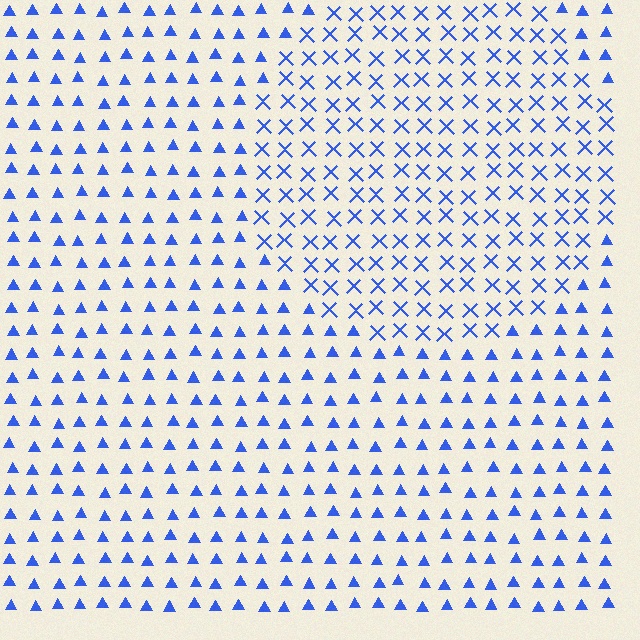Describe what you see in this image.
The image is filled with small blue elements arranged in a uniform grid. A circle-shaped region contains X marks, while the surrounding area contains triangles. The boundary is defined purely by the change in element shape.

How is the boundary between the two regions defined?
The boundary is defined by a change in element shape: X marks inside vs. triangles outside. All elements share the same color and spacing.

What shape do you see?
I see a circle.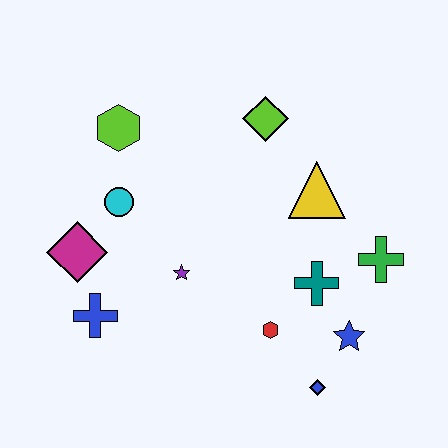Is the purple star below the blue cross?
No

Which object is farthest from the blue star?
The lime hexagon is farthest from the blue star.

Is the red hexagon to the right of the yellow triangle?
No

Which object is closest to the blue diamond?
The blue star is closest to the blue diamond.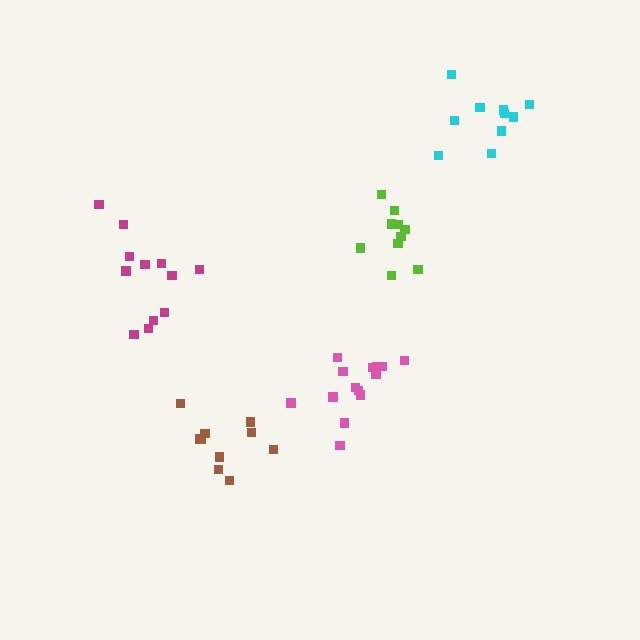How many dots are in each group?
Group 1: 10 dots, Group 2: 10 dots, Group 3: 10 dots, Group 4: 12 dots, Group 5: 14 dots (56 total).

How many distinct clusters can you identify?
There are 5 distinct clusters.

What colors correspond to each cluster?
The clusters are colored: lime, brown, cyan, magenta, pink.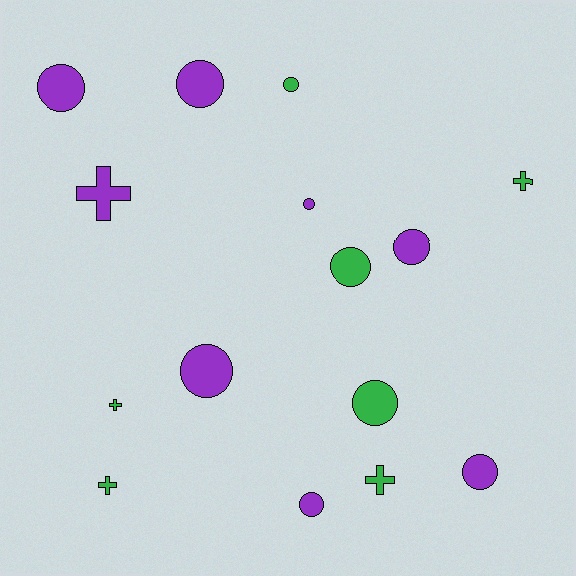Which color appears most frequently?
Purple, with 8 objects.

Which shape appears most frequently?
Circle, with 10 objects.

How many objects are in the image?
There are 15 objects.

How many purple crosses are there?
There is 1 purple cross.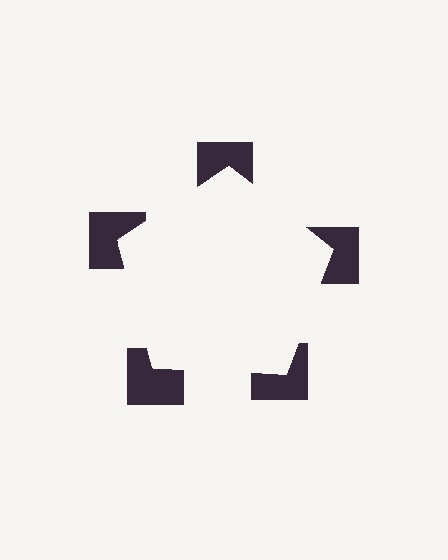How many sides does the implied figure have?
5 sides.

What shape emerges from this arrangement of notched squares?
An illusory pentagon — its edges are inferred from the aligned wedge cuts in the notched squares, not physically drawn.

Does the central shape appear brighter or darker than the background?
It typically appears slightly brighter than the background, even though no actual brightness change is drawn.